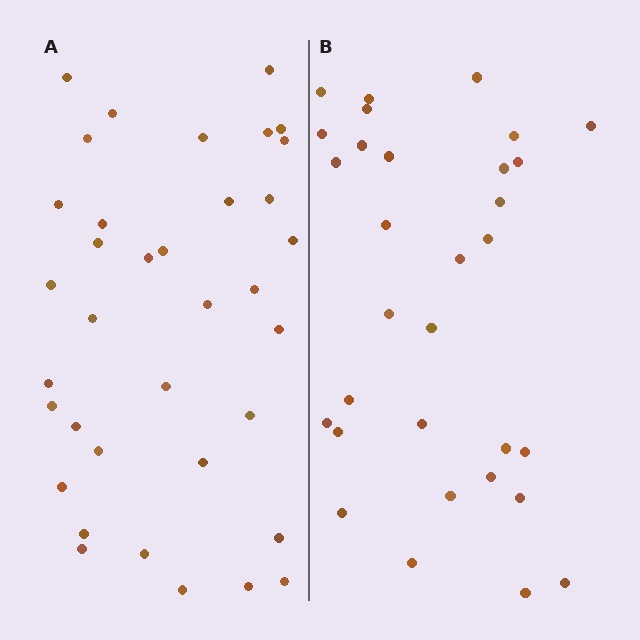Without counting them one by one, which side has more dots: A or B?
Region A (the left region) has more dots.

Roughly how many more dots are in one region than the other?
Region A has about 5 more dots than region B.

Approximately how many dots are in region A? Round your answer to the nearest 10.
About 40 dots. (The exact count is 36, which rounds to 40.)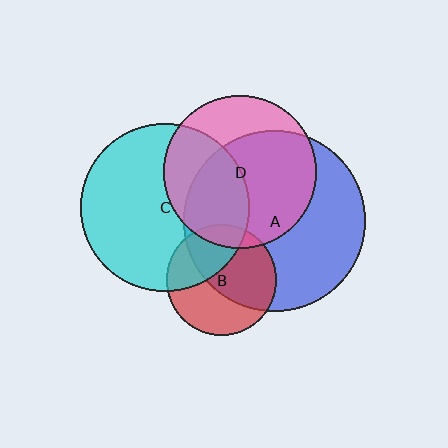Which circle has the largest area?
Circle A (blue).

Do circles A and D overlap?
Yes.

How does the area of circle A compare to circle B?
Approximately 2.7 times.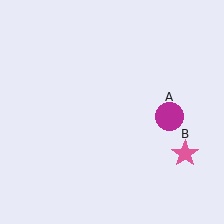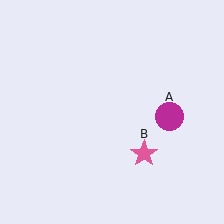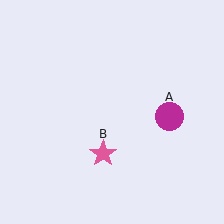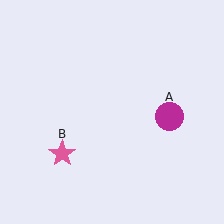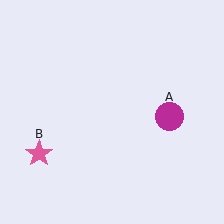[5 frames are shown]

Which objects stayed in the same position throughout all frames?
Magenta circle (object A) remained stationary.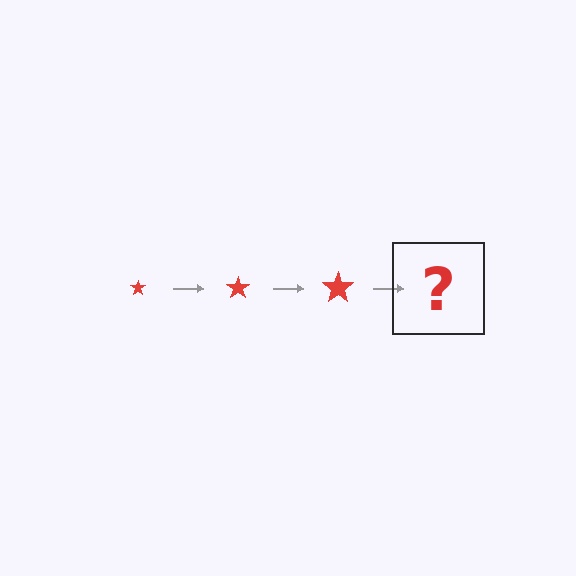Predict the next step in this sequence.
The next step is a red star, larger than the previous one.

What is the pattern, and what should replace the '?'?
The pattern is that the star gets progressively larger each step. The '?' should be a red star, larger than the previous one.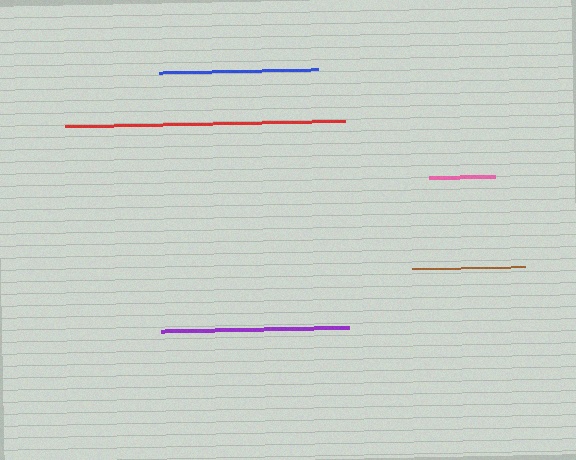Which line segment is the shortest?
The pink line is the shortest at approximately 67 pixels.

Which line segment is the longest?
The red line is the longest at approximately 280 pixels.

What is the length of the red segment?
The red segment is approximately 280 pixels long.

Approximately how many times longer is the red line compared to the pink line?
The red line is approximately 4.2 times the length of the pink line.